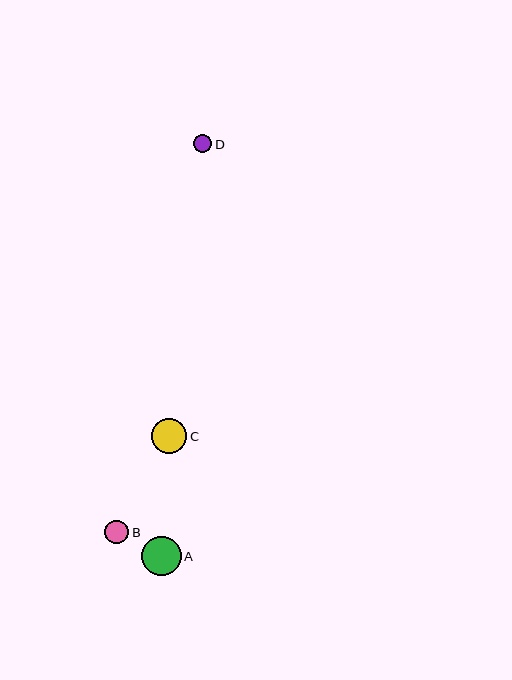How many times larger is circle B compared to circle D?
Circle B is approximately 1.3 times the size of circle D.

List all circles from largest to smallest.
From largest to smallest: A, C, B, D.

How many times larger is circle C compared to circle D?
Circle C is approximately 2.0 times the size of circle D.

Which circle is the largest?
Circle A is the largest with a size of approximately 39 pixels.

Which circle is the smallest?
Circle D is the smallest with a size of approximately 18 pixels.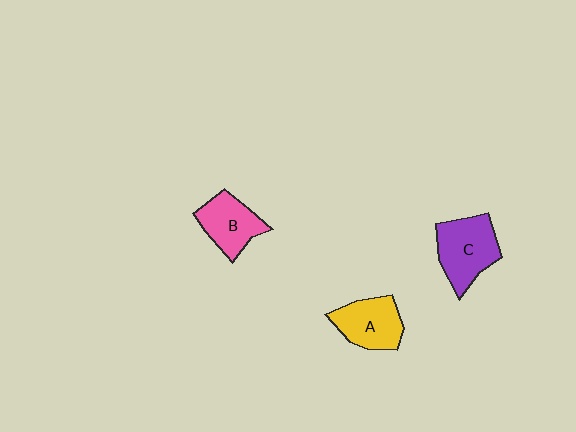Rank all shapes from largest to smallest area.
From largest to smallest: C (purple), A (yellow), B (pink).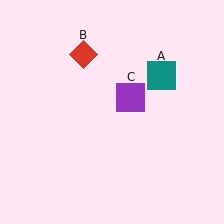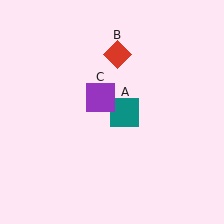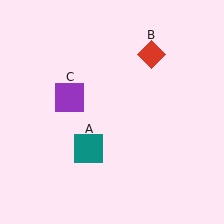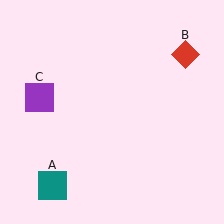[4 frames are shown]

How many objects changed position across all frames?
3 objects changed position: teal square (object A), red diamond (object B), purple square (object C).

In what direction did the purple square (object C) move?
The purple square (object C) moved left.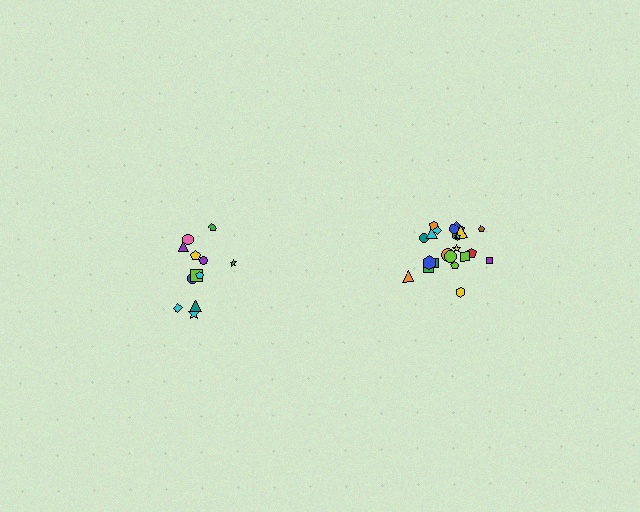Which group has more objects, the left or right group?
The right group.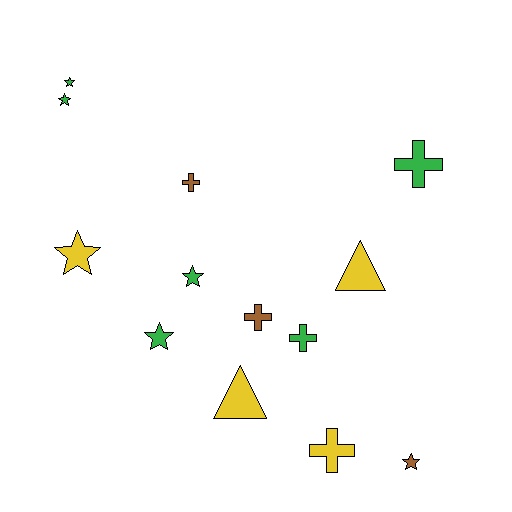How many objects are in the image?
There are 13 objects.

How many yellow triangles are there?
There are 2 yellow triangles.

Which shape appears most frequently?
Star, with 6 objects.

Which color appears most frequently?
Green, with 6 objects.